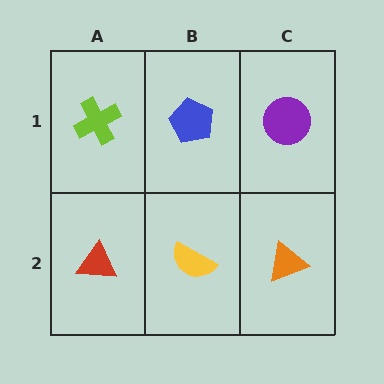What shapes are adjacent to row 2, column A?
A lime cross (row 1, column A), a yellow semicircle (row 2, column B).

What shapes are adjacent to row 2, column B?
A blue pentagon (row 1, column B), a red triangle (row 2, column A), an orange triangle (row 2, column C).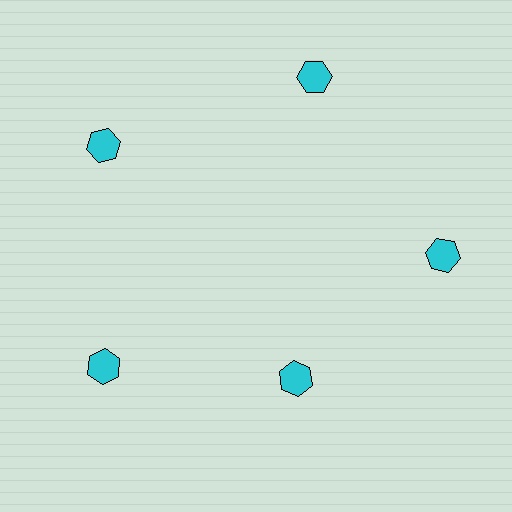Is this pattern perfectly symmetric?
No. The 5 cyan hexagons are arranged in a ring, but one element near the 5 o'clock position is pulled inward toward the center, breaking the 5-fold rotational symmetry.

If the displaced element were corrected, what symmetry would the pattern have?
It would have 5-fold rotational symmetry — the pattern would map onto itself every 72 degrees.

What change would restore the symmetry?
The symmetry would be restored by moving it outward, back onto the ring so that all 5 hexagons sit at equal angles and equal distance from the center.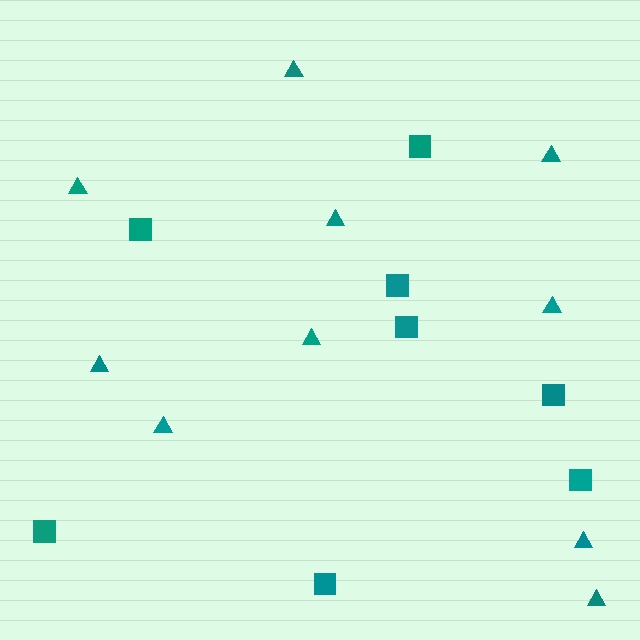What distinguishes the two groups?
There are 2 groups: one group of triangles (10) and one group of squares (8).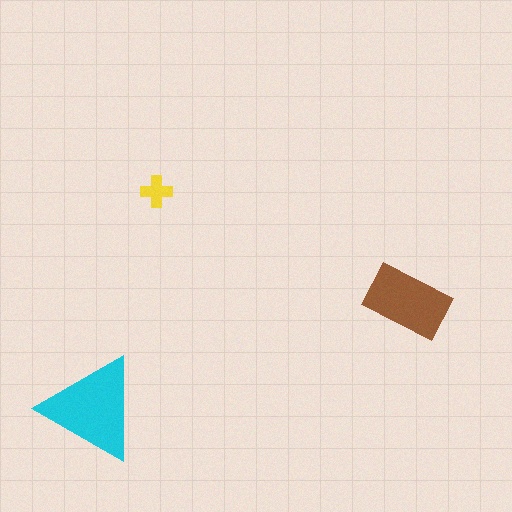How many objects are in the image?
There are 3 objects in the image.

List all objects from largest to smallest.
The cyan triangle, the brown rectangle, the yellow cross.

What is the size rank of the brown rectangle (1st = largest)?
2nd.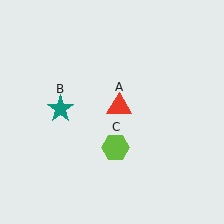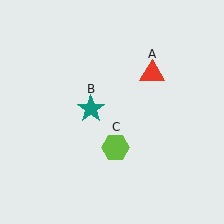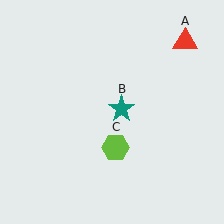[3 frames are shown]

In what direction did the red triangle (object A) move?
The red triangle (object A) moved up and to the right.